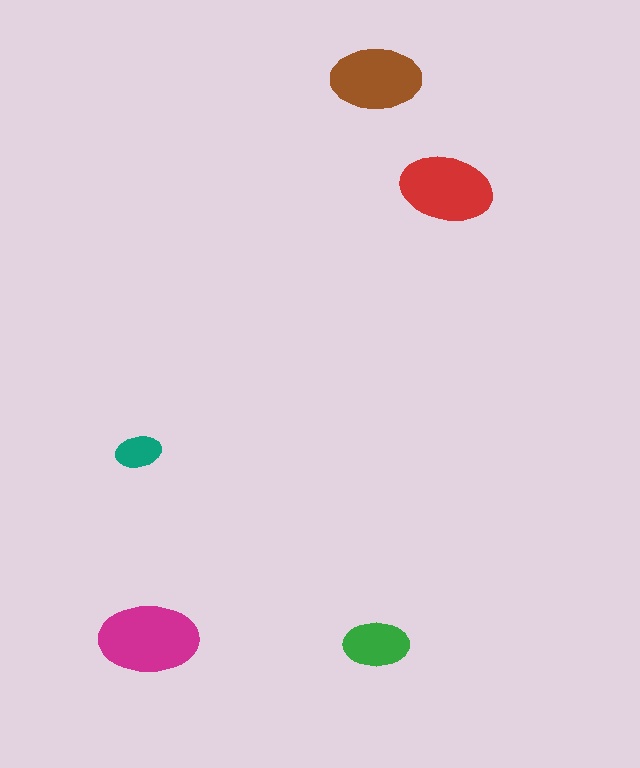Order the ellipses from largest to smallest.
the magenta one, the red one, the brown one, the green one, the teal one.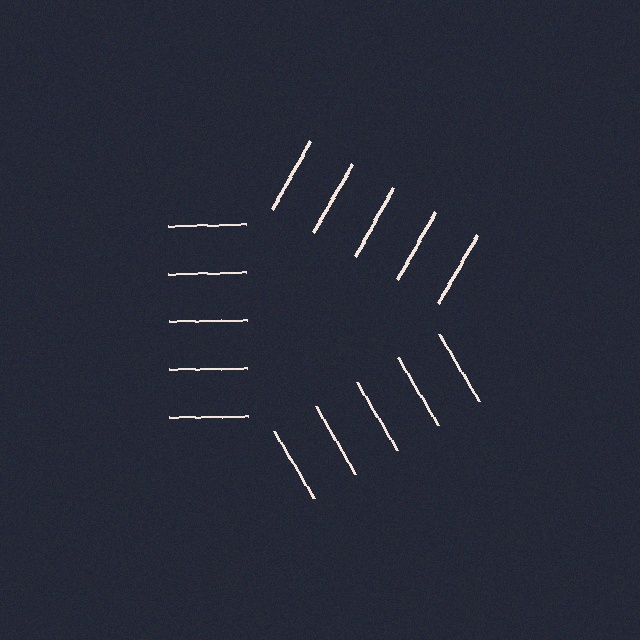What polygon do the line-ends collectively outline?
An illusory triangle — the line segments terminate on its edges but no continuous stroke is drawn.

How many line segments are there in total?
15 — 5 along each of the 3 edges.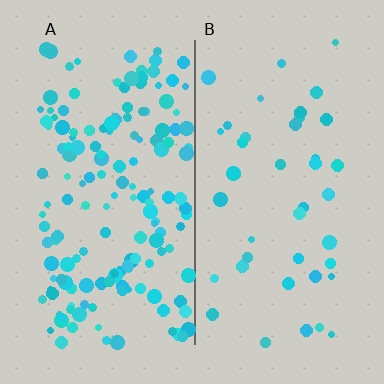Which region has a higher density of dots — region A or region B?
A (the left).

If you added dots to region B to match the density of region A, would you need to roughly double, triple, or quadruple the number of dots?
Approximately quadruple.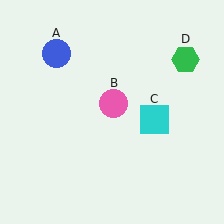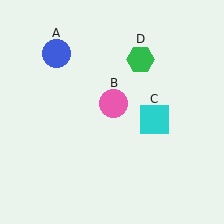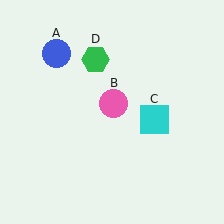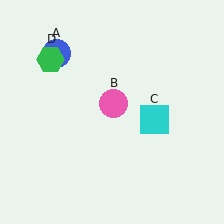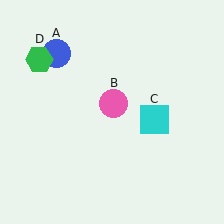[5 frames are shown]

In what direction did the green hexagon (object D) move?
The green hexagon (object D) moved left.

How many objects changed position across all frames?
1 object changed position: green hexagon (object D).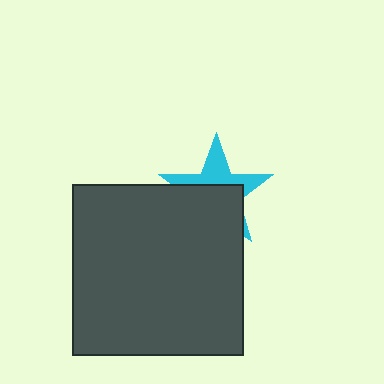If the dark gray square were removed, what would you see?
You would see the complete cyan star.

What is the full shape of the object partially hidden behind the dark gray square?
The partially hidden object is a cyan star.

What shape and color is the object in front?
The object in front is a dark gray square.